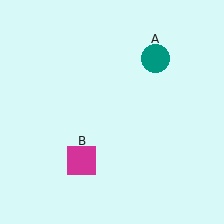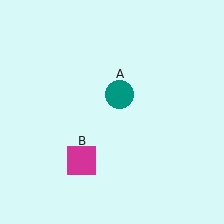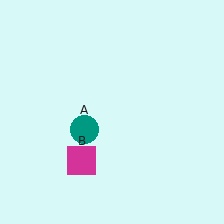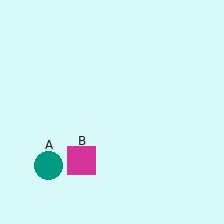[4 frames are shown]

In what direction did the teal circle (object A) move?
The teal circle (object A) moved down and to the left.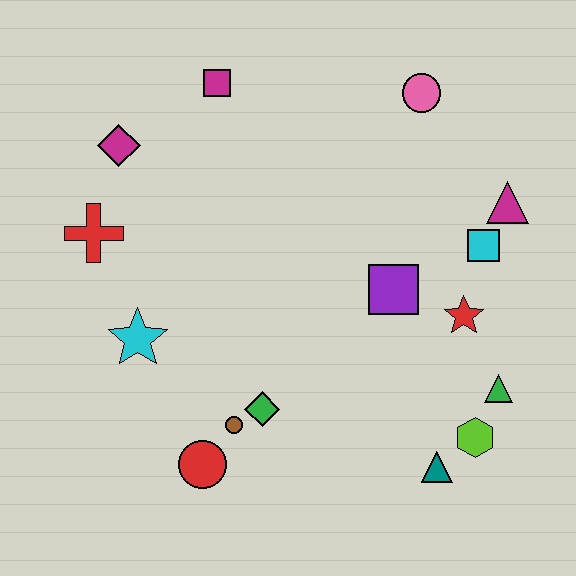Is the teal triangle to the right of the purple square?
Yes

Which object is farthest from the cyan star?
The magenta triangle is farthest from the cyan star.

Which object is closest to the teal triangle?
The lime hexagon is closest to the teal triangle.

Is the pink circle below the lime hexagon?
No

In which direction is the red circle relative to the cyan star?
The red circle is below the cyan star.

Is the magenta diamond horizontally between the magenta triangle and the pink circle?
No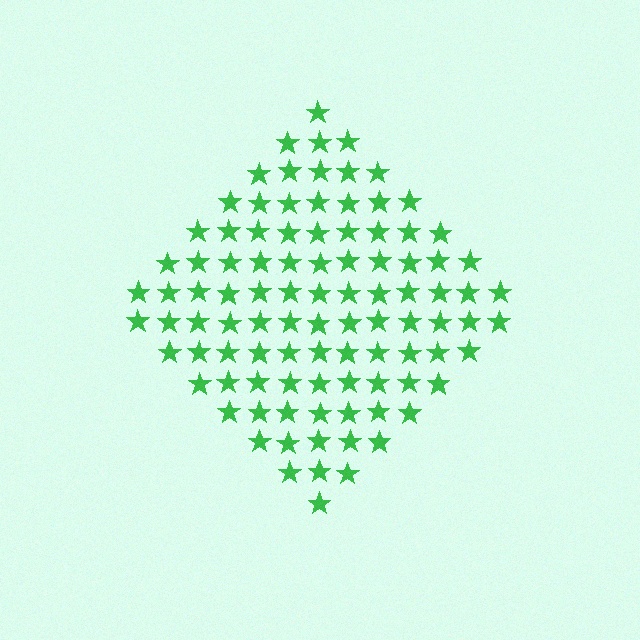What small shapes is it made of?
It is made of small stars.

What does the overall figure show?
The overall figure shows a diamond.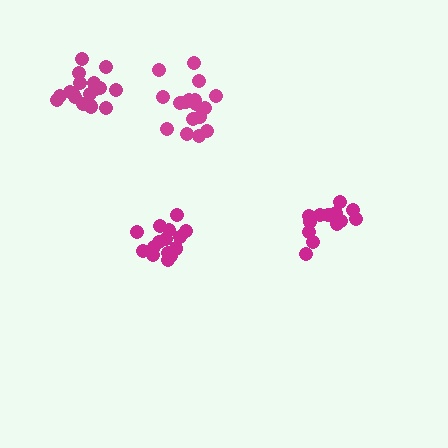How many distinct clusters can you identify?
There are 4 distinct clusters.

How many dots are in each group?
Group 1: 13 dots, Group 2: 16 dots, Group 3: 17 dots, Group 4: 17 dots (63 total).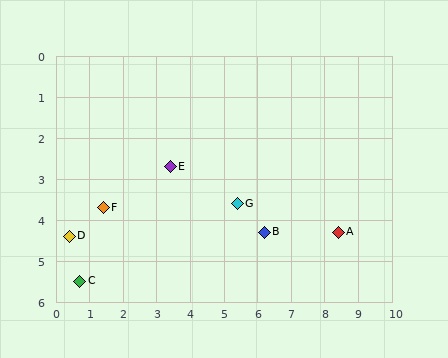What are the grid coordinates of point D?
Point D is at approximately (0.4, 4.4).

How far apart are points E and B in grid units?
Points E and B are about 3.2 grid units apart.